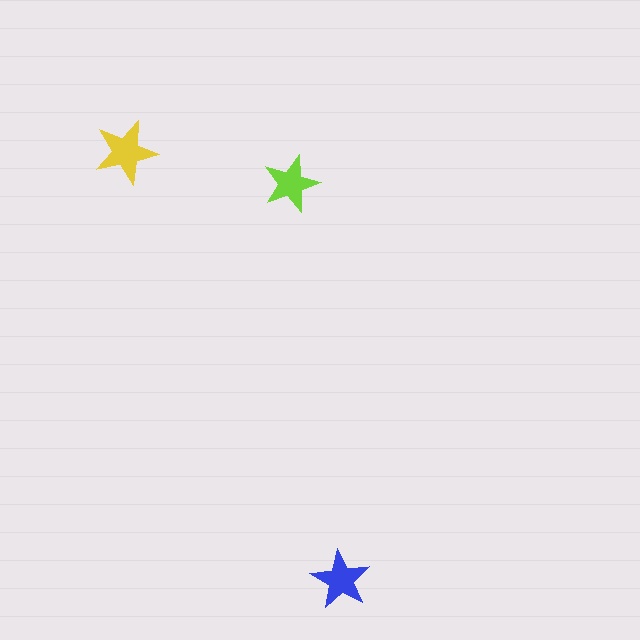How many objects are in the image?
There are 3 objects in the image.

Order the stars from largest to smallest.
the yellow one, the blue one, the lime one.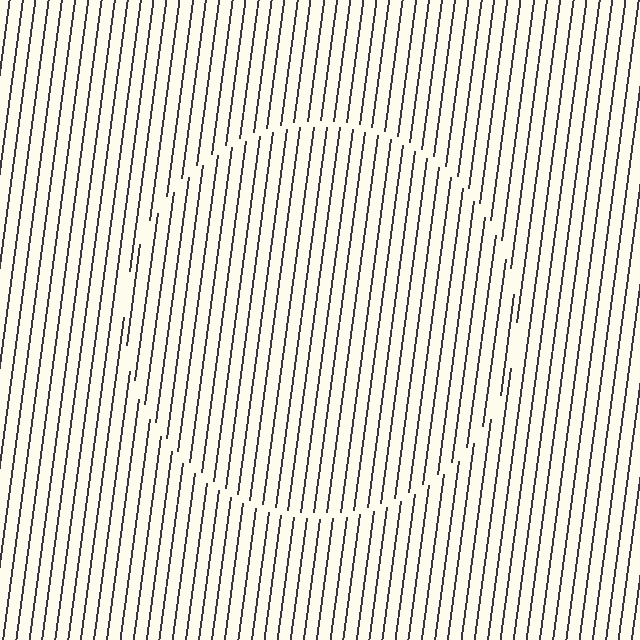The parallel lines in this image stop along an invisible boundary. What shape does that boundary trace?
An illusory circle. The interior of the shape contains the same grating, shifted by half a period — the contour is defined by the phase discontinuity where line-ends from the inner and outer gratings abut.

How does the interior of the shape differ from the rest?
The interior of the shape contains the same grating, shifted by half a period — the contour is defined by the phase discontinuity where line-ends from the inner and outer gratings abut.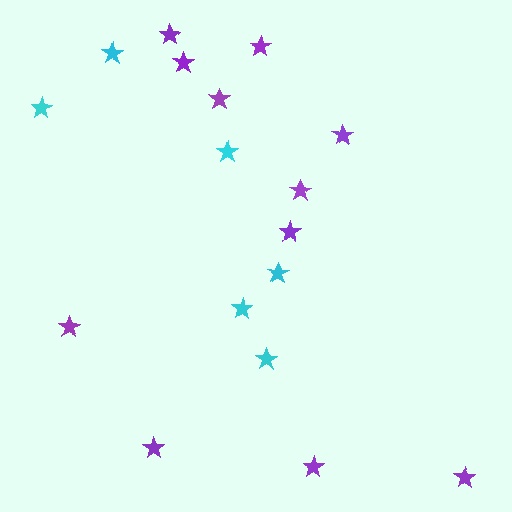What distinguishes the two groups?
There are 2 groups: one group of cyan stars (6) and one group of purple stars (11).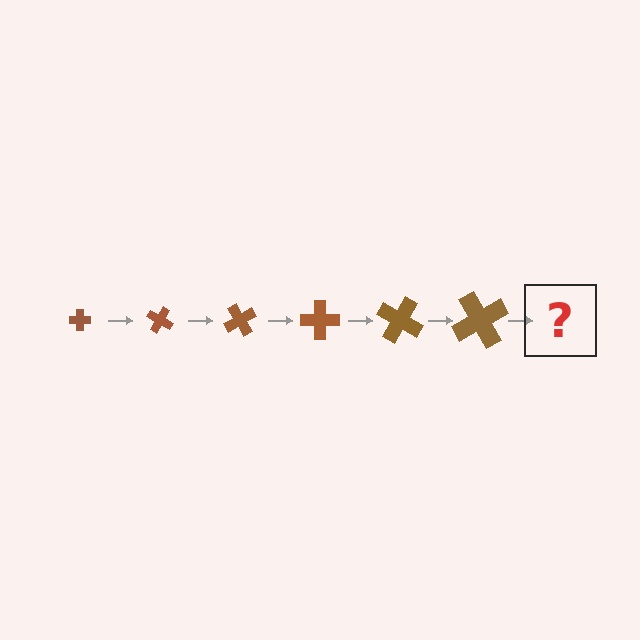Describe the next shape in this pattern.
It should be a cross, larger than the previous one and rotated 180 degrees from the start.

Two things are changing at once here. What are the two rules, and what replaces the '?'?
The two rules are that the cross grows larger each step and it rotates 30 degrees each step. The '?' should be a cross, larger than the previous one and rotated 180 degrees from the start.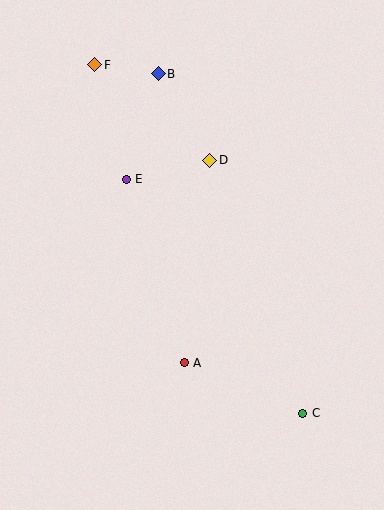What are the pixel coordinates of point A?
Point A is at (184, 363).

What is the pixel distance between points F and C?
The distance between F and C is 406 pixels.